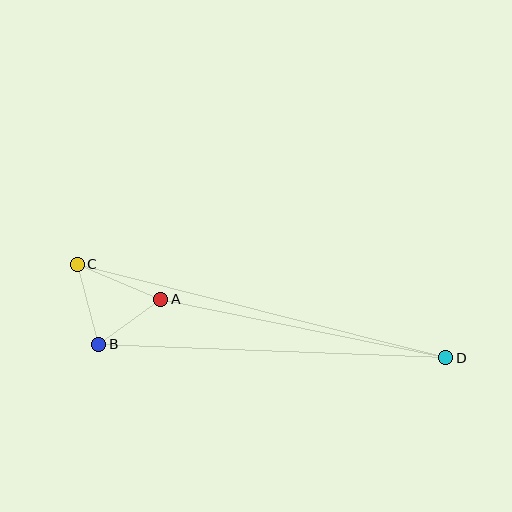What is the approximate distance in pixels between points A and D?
The distance between A and D is approximately 291 pixels.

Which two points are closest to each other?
Points A and B are closest to each other.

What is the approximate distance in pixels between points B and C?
The distance between B and C is approximately 83 pixels.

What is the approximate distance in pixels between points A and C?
The distance between A and C is approximately 90 pixels.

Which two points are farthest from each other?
Points C and D are farthest from each other.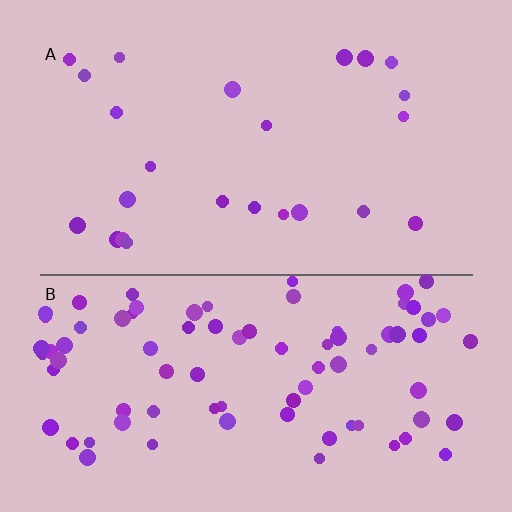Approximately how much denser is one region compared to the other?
Approximately 3.4× — region B over region A.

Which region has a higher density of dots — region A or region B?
B (the bottom).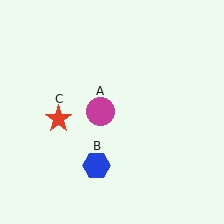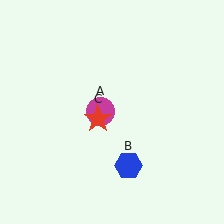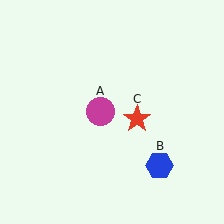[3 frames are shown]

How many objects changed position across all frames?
2 objects changed position: blue hexagon (object B), red star (object C).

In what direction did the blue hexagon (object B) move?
The blue hexagon (object B) moved right.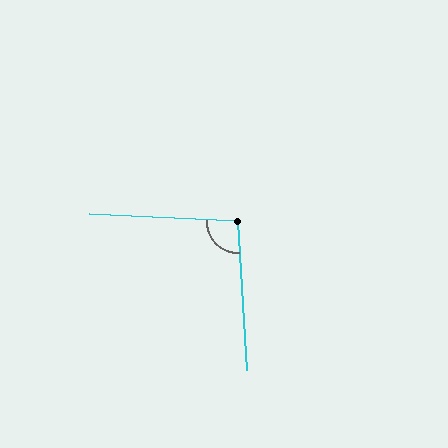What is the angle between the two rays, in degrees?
Approximately 96 degrees.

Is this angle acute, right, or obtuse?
It is obtuse.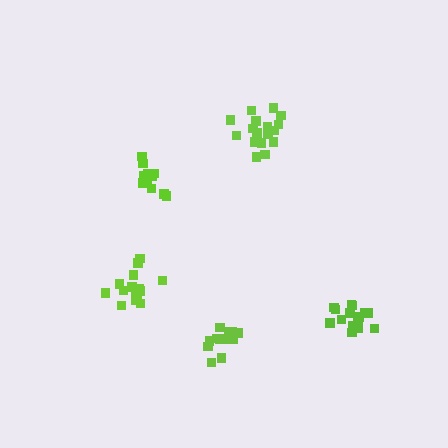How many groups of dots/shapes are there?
There are 5 groups.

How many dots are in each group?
Group 1: 14 dots, Group 2: 17 dots, Group 3: 14 dots, Group 4: 17 dots, Group 5: 15 dots (77 total).